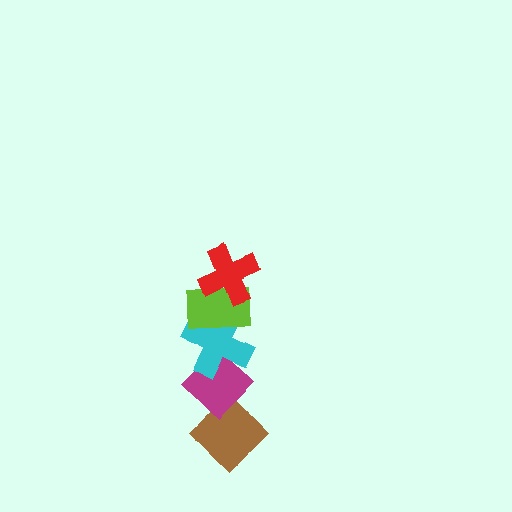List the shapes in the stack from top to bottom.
From top to bottom: the red cross, the lime rectangle, the cyan cross, the magenta diamond, the brown diamond.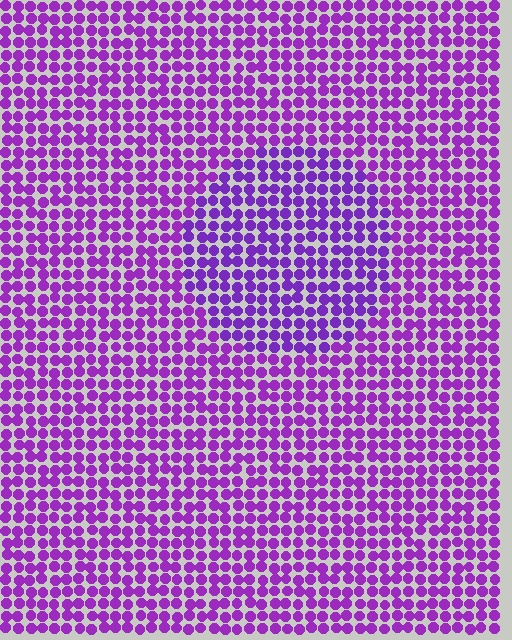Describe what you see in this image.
The image is filled with small purple elements in a uniform arrangement. A circle-shaped region is visible where the elements are tinted to a slightly different hue, forming a subtle color boundary.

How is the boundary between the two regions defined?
The boundary is defined purely by a slight shift in hue (about 15 degrees). Spacing, size, and orientation are identical on both sides.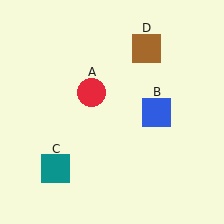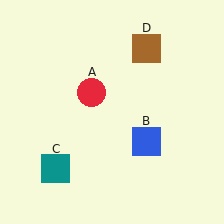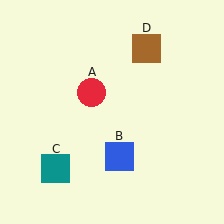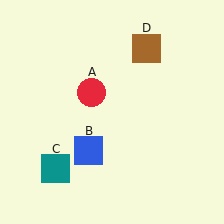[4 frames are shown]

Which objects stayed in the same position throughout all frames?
Red circle (object A) and teal square (object C) and brown square (object D) remained stationary.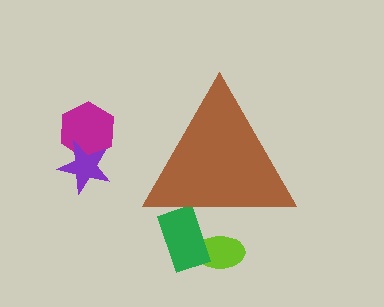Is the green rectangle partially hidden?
Yes, the green rectangle is partially hidden behind the brown triangle.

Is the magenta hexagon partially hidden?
No, the magenta hexagon is fully visible.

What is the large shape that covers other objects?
A brown triangle.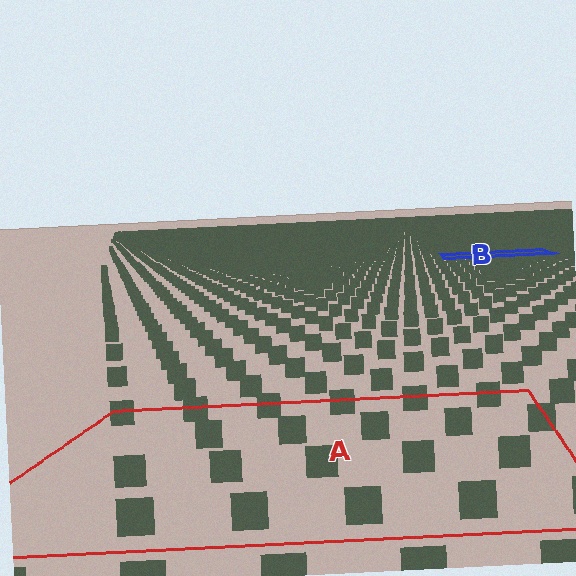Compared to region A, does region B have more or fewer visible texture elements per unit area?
Region B has more texture elements per unit area — they are packed more densely because it is farther away.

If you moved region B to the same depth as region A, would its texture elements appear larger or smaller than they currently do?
They would appear larger. At a closer depth, the same texture elements are projected at a bigger on-screen size.